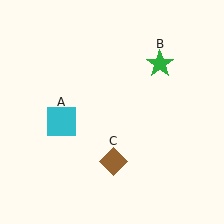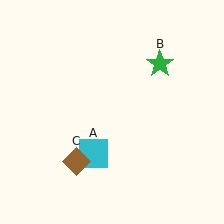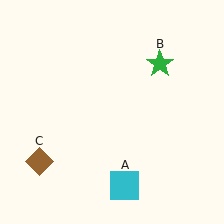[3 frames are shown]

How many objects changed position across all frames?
2 objects changed position: cyan square (object A), brown diamond (object C).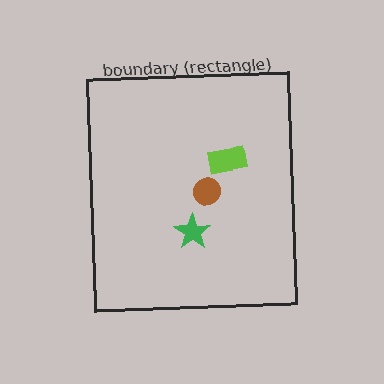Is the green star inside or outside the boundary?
Inside.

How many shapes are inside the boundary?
3 inside, 0 outside.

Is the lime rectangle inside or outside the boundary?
Inside.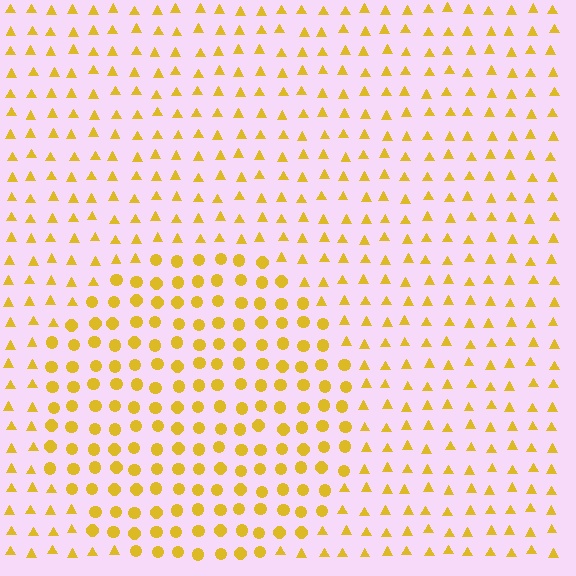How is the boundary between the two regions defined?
The boundary is defined by a change in element shape: circles inside vs. triangles outside. All elements share the same color and spacing.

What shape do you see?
I see a circle.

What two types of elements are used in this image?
The image uses circles inside the circle region and triangles outside it.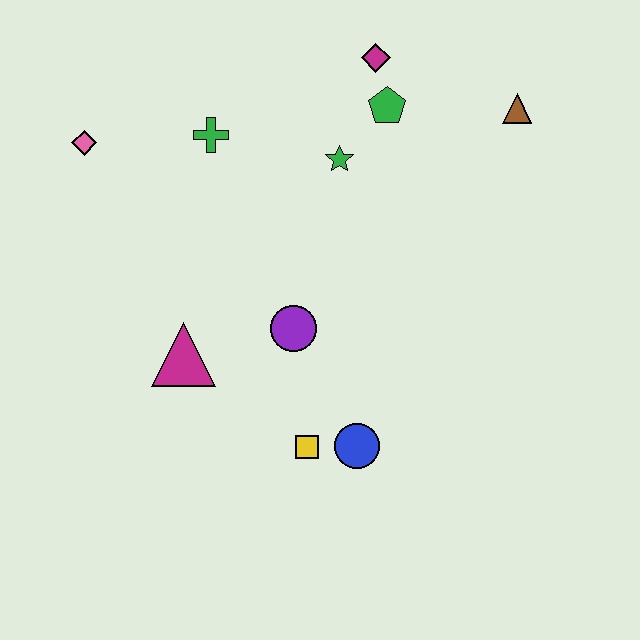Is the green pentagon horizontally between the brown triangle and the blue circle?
Yes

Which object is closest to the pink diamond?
The green cross is closest to the pink diamond.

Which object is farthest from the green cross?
The blue circle is farthest from the green cross.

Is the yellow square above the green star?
No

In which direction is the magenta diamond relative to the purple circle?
The magenta diamond is above the purple circle.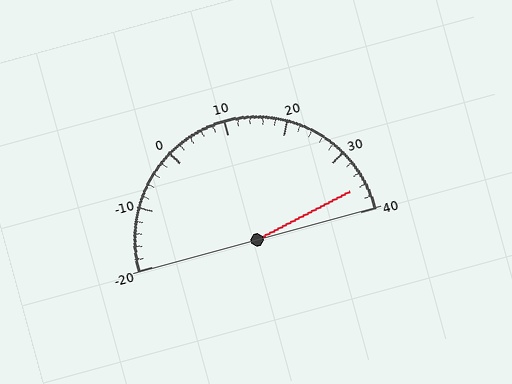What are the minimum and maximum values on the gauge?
The gauge ranges from -20 to 40.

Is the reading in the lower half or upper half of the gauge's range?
The reading is in the upper half of the range (-20 to 40).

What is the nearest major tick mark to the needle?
The nearest major tick mark is 40.